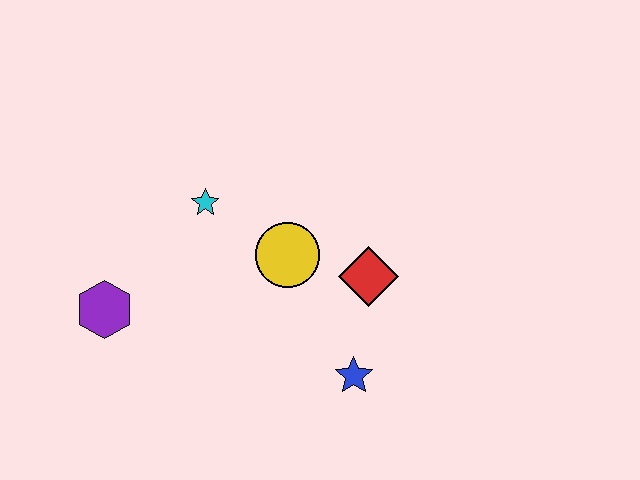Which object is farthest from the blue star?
The purple hexagon is farthest from the blue star.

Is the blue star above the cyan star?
No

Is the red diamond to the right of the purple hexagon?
Yes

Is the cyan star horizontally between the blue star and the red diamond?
No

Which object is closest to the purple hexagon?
The cyan star is closest to the purple hexagon.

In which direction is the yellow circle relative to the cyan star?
The yellow circle is to the right of the cyan star.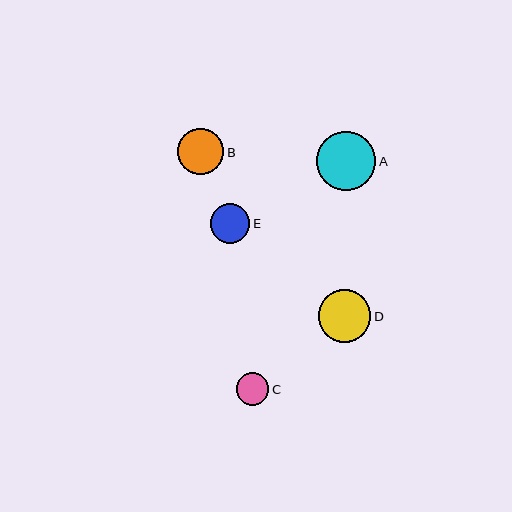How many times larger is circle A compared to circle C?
Circle A is approximately 1.8 times the size of circle C.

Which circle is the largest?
Circle A is the largest with a size of approximately 60 pixels.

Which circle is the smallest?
Circle C is the smallest with a size of approximately 33 pixels.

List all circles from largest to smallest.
From largest to smallest: A, D, B, E, C.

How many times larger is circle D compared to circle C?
Circle D is approximately 1.6 times the size of circle C.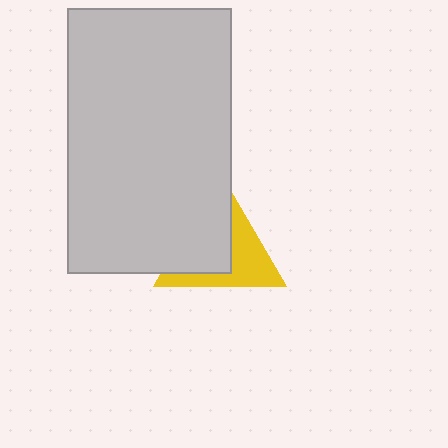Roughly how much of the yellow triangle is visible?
About half of it is visible (roughly 48%).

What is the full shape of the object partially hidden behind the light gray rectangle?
The partially hidden object is a yellow triangle.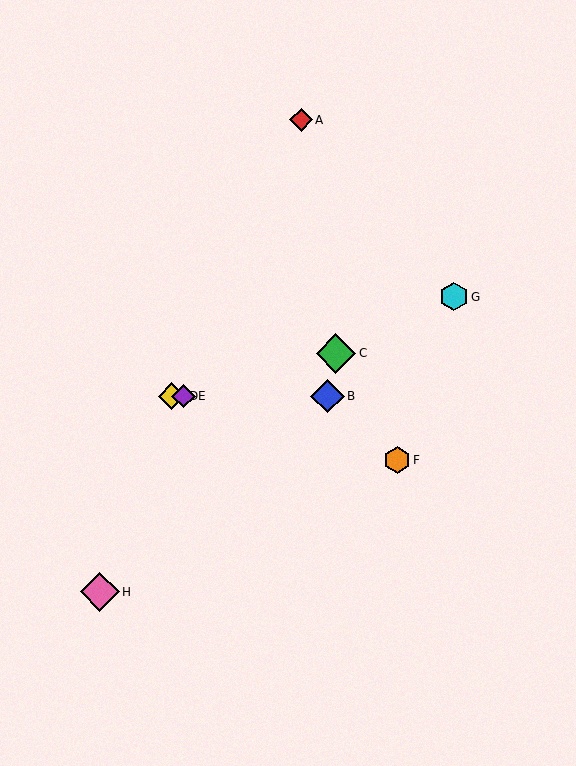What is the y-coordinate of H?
Object H is at y≈592.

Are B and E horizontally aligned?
Yes, both are at y≈396.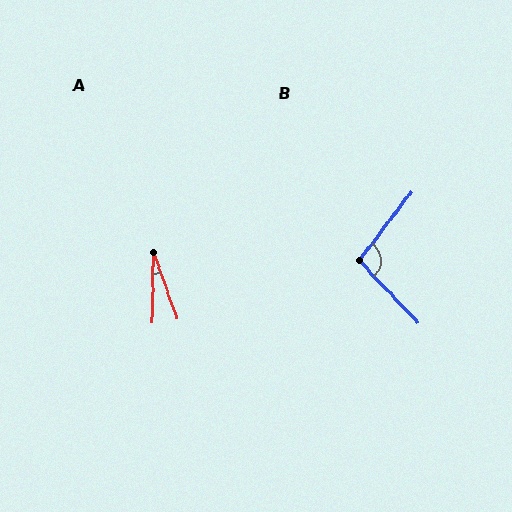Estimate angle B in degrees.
Approximately 100 degrees.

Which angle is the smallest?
A, at approximately 20 degrees.